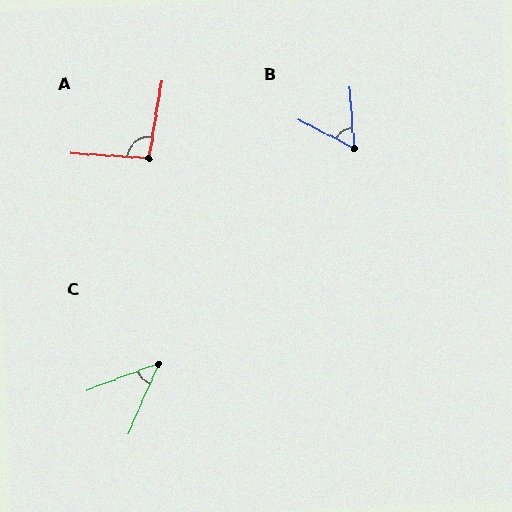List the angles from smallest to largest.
C (46°), B (58°), A (96°).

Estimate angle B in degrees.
Approximately 58 degrees.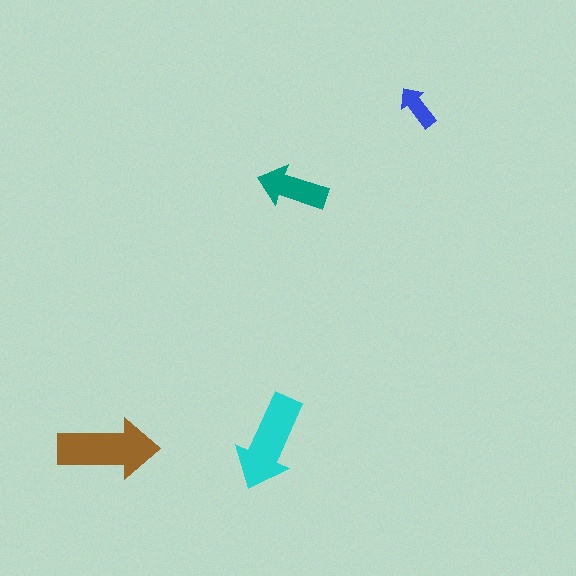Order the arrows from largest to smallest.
the brown one, the cyan one, the teal one, the blue one.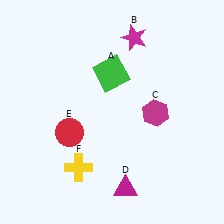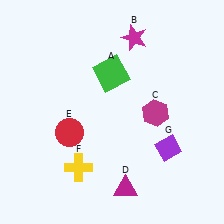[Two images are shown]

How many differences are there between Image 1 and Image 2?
There is 1 difference between the two images.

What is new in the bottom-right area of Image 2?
A purple diamond (G) was added in the bottom-right area of Image 2.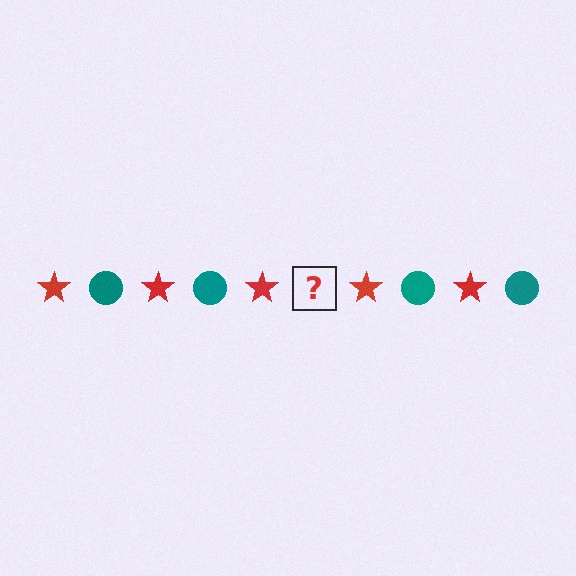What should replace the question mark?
The question mark should be replaced with a teal circle.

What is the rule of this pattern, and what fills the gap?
The rule is that the pattern alternates between red star and teal circle. The gap should be filled with a teal circle.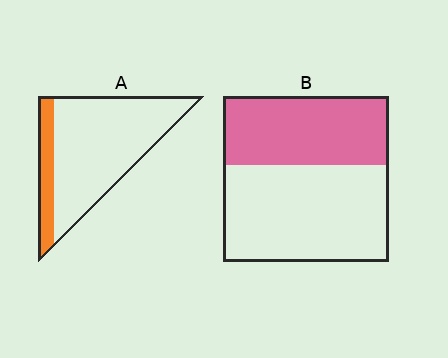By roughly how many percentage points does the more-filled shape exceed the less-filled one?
By roughly 25 percentage points (B over A).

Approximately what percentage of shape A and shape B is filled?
A is approximately 20% and B is approximately 40%.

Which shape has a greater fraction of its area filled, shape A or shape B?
Shape B.